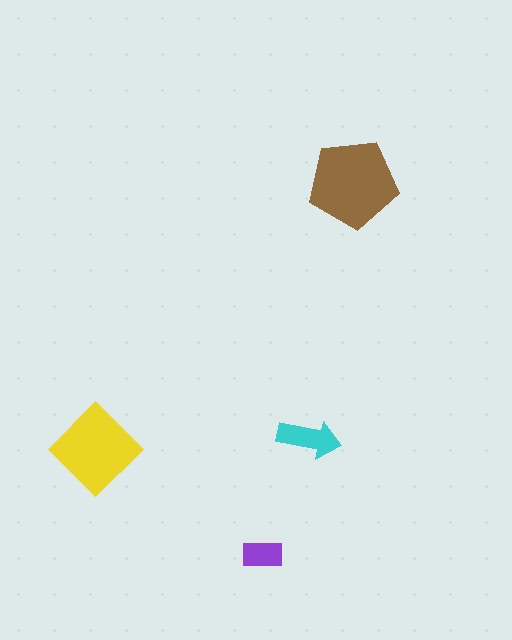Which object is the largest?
The brown pentagon.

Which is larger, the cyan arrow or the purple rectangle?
The cyan arrow.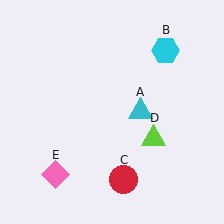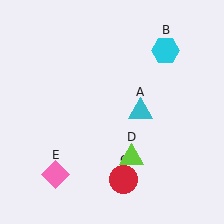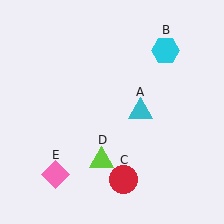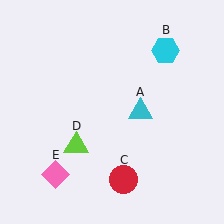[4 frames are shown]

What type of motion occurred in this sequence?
The lime triangle (object D) rotated clockwise around the center of the scene.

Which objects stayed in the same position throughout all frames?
Cyan triangle (object A) and cyan hexagon (object B) and red circle (object C) and pink diamond (object E) remained stationary.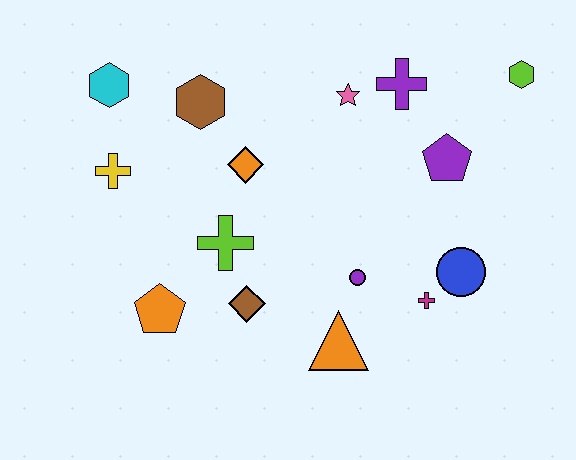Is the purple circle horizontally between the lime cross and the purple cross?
Yes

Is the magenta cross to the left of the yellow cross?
No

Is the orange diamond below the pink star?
Yes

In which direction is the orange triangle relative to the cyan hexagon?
The orange triangle is below the cyan hexagon.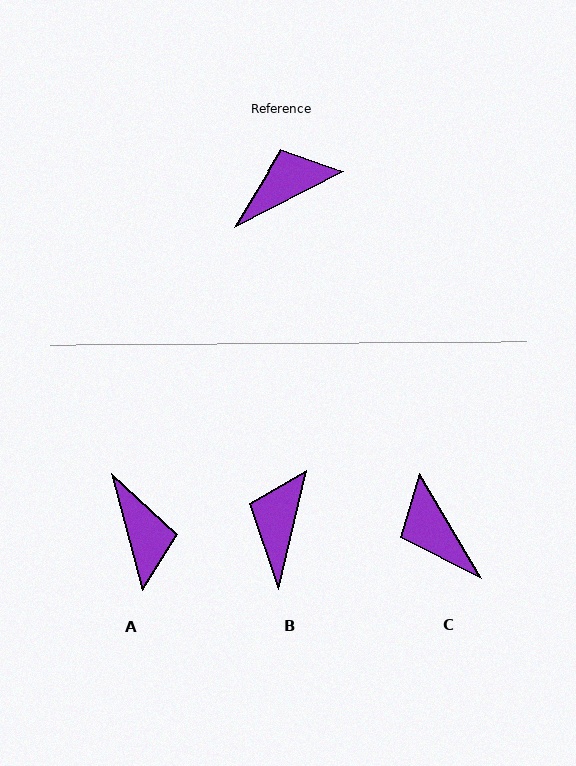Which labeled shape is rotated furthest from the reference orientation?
A, about 102 degrees away.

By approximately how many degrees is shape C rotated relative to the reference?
Approximately 93 degrees counter-clockwise.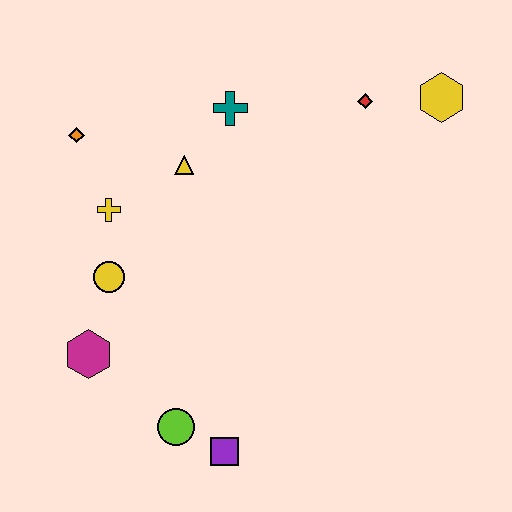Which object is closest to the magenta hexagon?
The yellow circle is closest to the magenta hexagon.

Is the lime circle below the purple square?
No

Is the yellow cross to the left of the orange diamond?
No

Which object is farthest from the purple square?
The yellow hexagon is farthest from the purple square.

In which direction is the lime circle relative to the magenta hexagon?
The lime circle is to the right of the magenta hexagon.